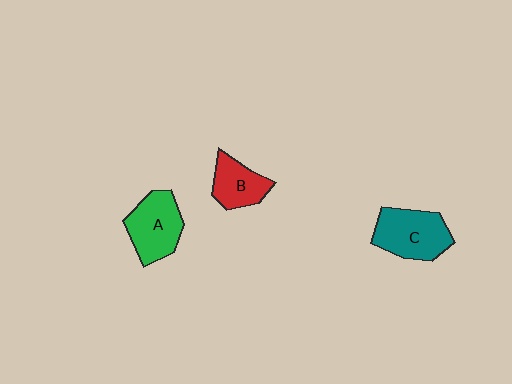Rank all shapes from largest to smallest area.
From largest to smallest: C (teal), A (green), B (red).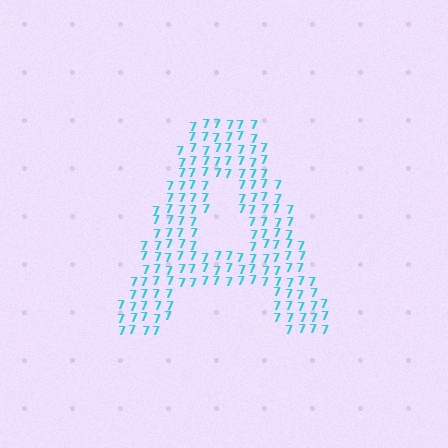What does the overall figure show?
The overall figure shows the letter A.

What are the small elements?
The small elements are digit 7's.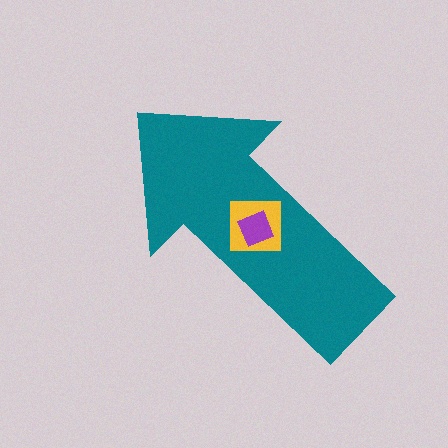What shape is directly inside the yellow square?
The purple diamond.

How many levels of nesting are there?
3.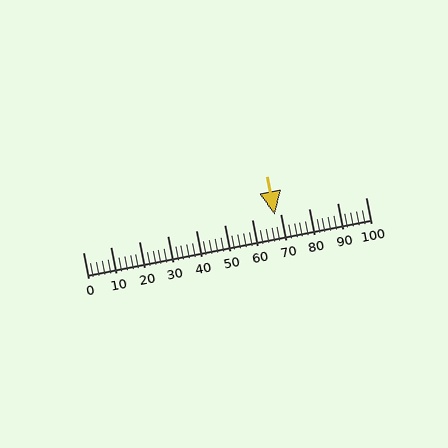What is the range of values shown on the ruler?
The ruler shows values from 0 to 100.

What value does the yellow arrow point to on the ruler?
The yellow arrow points to approximately 68.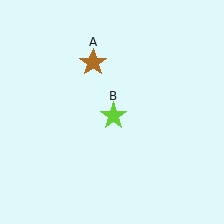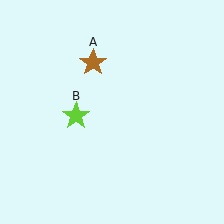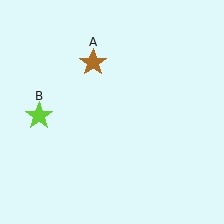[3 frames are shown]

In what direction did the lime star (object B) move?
The lime star (object B) moved left.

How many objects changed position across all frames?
1 object changed position: lime star (object B).